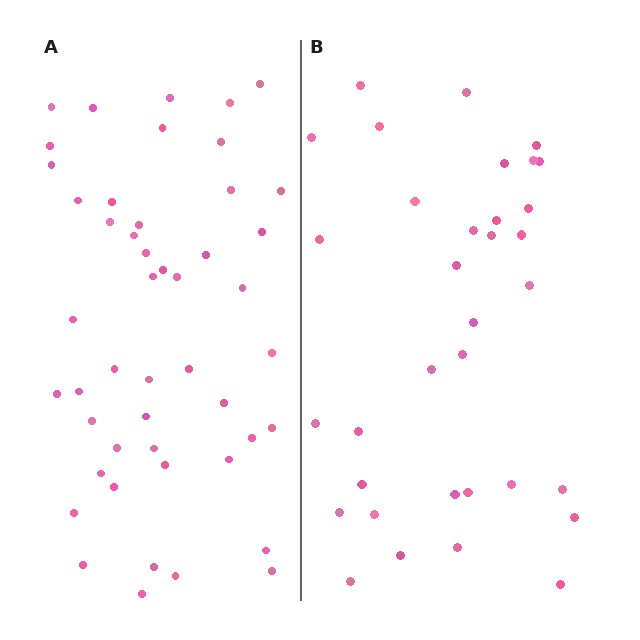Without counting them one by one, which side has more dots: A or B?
Region A (the left region) has more dots.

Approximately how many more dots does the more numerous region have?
Region A has approximately 15 more dots than region B.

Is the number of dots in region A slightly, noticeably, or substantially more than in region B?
Region A has noticeably more, but not dramatically so. The ratio is roughly 1.4 to 1.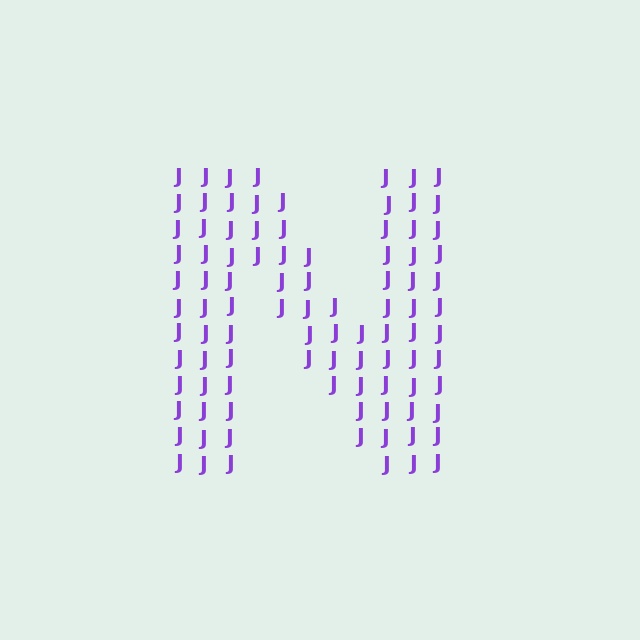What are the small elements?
The small elements are letter J's.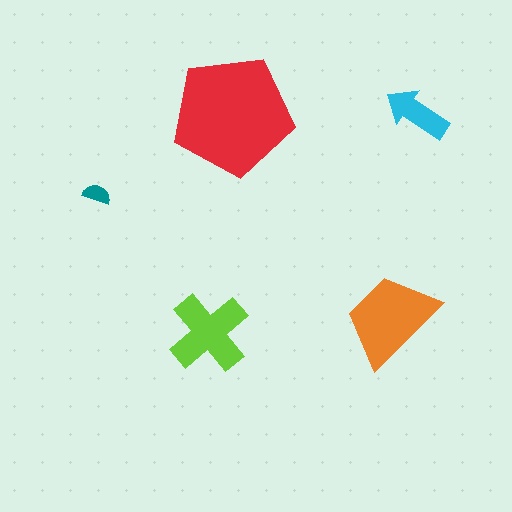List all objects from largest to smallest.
The red pentagon, the orange trapezoid, the lime cross, the cyan arrow, the teal semicircle.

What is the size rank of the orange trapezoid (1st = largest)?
2nd.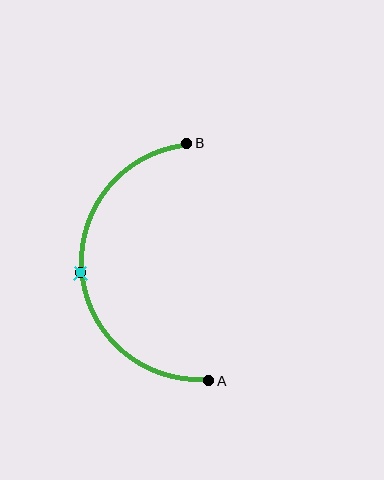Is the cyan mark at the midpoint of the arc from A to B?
Yes. The cyan mark lies on the arc at equal arc-length from both A and B — it is the arc midpoint.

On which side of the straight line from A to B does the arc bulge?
The arc bulges to the left of the straight line connecting A and B.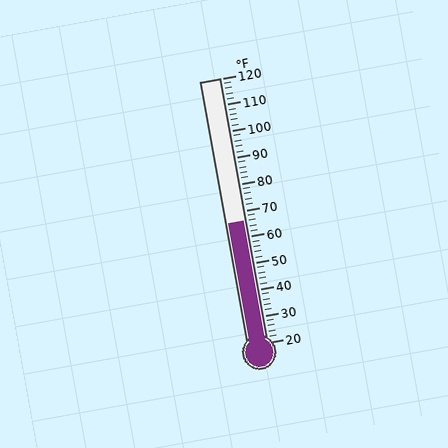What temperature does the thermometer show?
The thermometer shows approximately 66°F.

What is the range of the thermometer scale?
The thermometer scale ranges from 20°F to 120°F.